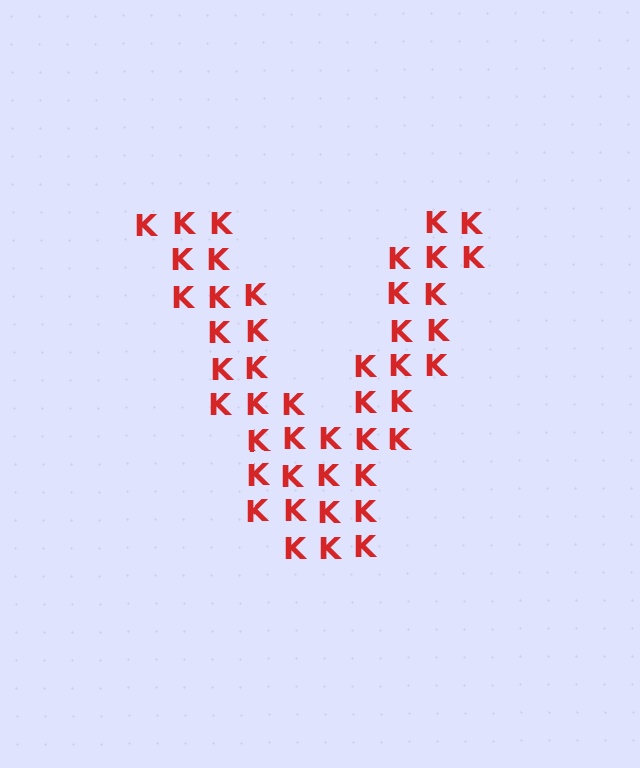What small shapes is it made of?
It is made of small letter K's.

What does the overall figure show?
The overall figure shows the letter V.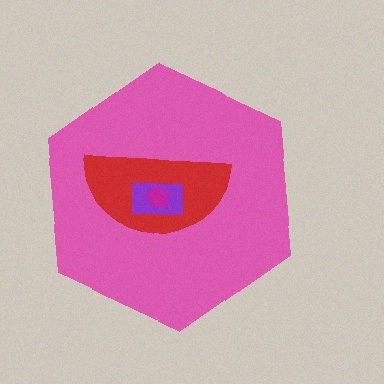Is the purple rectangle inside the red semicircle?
Yes.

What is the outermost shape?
The pink hexagon.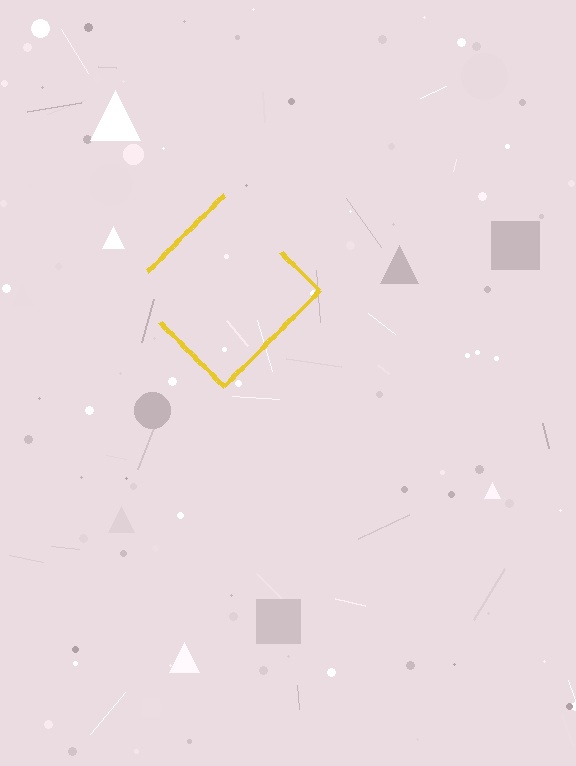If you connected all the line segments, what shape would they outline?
They would outline a diamond.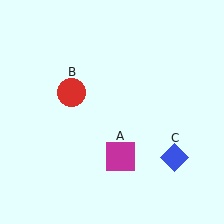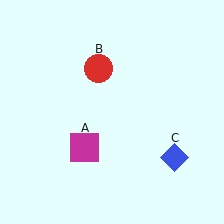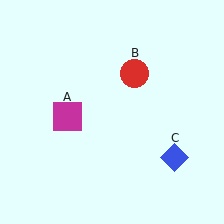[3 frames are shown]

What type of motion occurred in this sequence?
The magenta square (object A), red circle (object B) rotated clockwise around the center of the scene.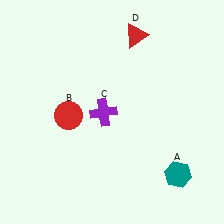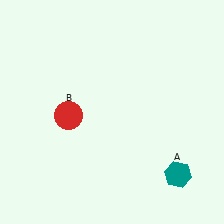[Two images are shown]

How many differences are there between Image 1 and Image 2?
There are 2 differences between the two images.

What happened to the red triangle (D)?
The red triangle (D) was removed in Image 2. It was in the top-right area of Image 1.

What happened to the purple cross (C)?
The purple cross (C) was removed in Image 2. It was in the bottom-left area of Image 1.